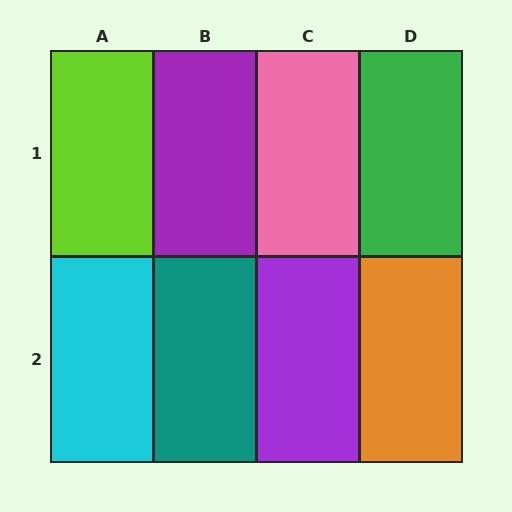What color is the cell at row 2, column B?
Teal.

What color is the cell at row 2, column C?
Purple.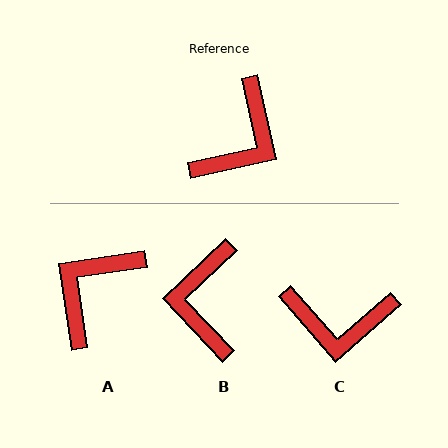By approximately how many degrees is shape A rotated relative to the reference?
Approximately 176 degrees counter-clockwise.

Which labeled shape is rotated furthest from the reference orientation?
A, about 176 degrees away.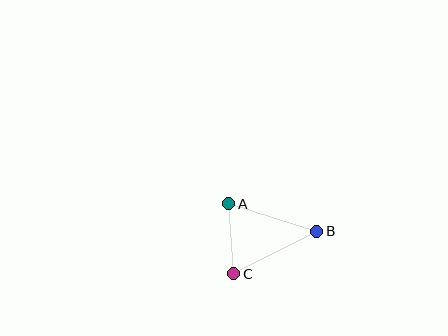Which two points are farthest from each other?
Points B and C are farthest from each other.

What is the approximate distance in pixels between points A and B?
The distance between A and B is approximately 92 pixels.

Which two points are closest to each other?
Points A and C are closest to each other.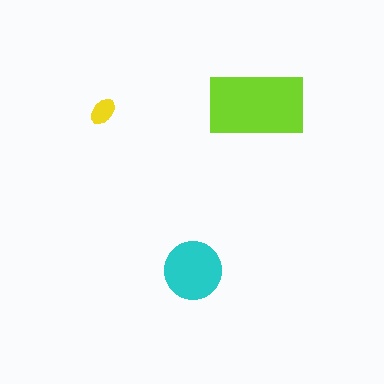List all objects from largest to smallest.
The lime rectangle, the cyan circle, the yellow ellipse.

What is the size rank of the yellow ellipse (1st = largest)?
3rd.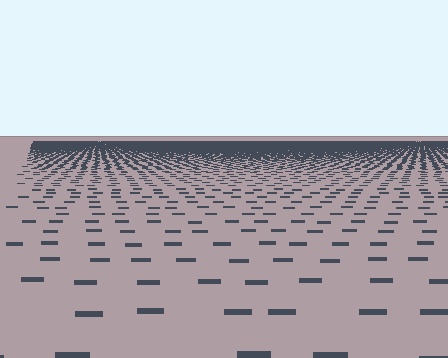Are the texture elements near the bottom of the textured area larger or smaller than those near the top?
Larger. Near the bottom, elements are closer to the viewer and appear at a bigger on-screen size.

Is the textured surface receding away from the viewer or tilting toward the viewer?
The surface is receding away from the viewer. Texture elements get smaller and denser toward the top.